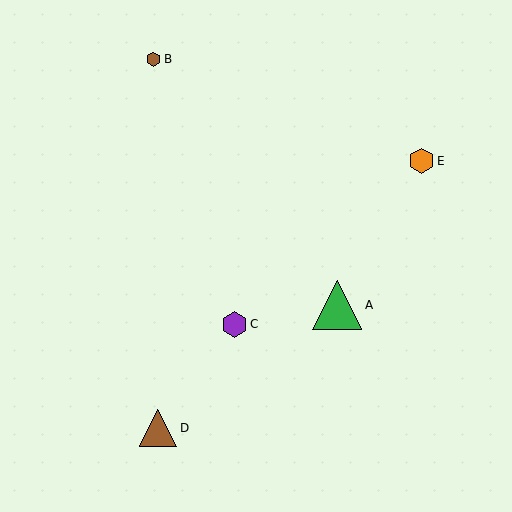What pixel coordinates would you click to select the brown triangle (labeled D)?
Click at (158, 428) to select the brown triangle D.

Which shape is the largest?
The green triangle (labeled A) is the largest.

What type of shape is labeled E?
Shape E is an orange hexagon.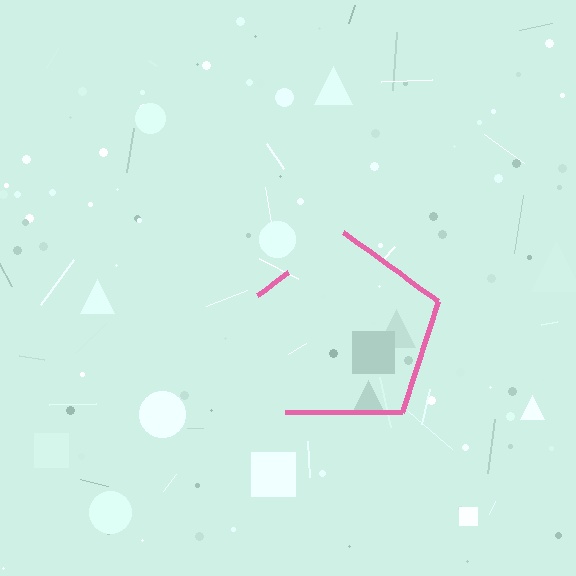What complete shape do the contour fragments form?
The contour fragments form a pentagon.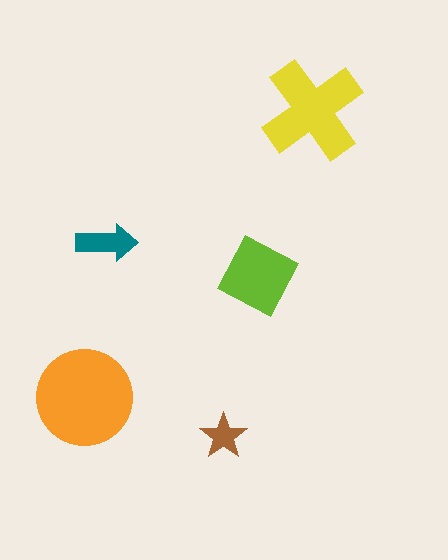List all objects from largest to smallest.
The orange circle, the yellow cross, the lime diamond, the teal arrow, the brown star.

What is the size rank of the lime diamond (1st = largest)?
3rd.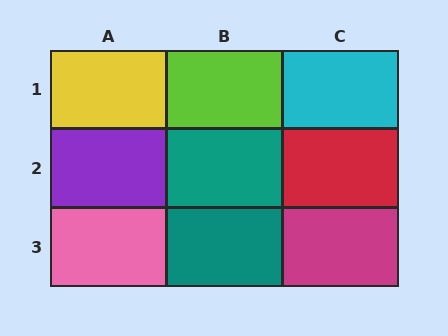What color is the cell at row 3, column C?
Magenta.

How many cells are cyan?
1 cell is cyan.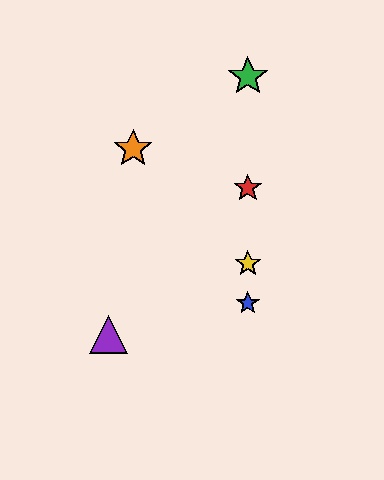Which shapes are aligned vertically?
The red star, the blue star, the green star, the yellow star are aligned vertically.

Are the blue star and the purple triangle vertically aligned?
No, the blue star is at x≈248 and the purple triangle is at x≈109.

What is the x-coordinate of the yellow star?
The yellow star is at x≈248.